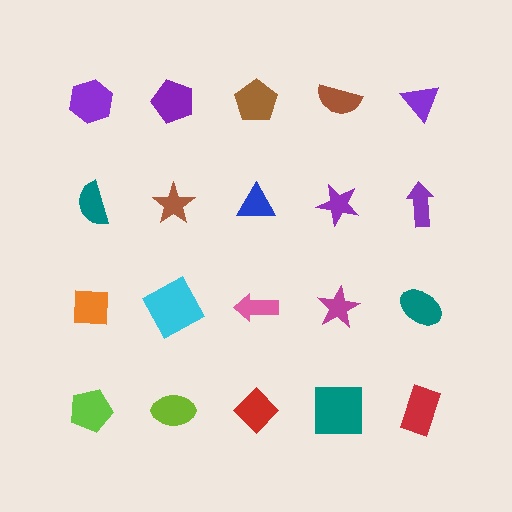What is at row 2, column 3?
A blue triangle.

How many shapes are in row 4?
5 shapes.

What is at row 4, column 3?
A red diamond.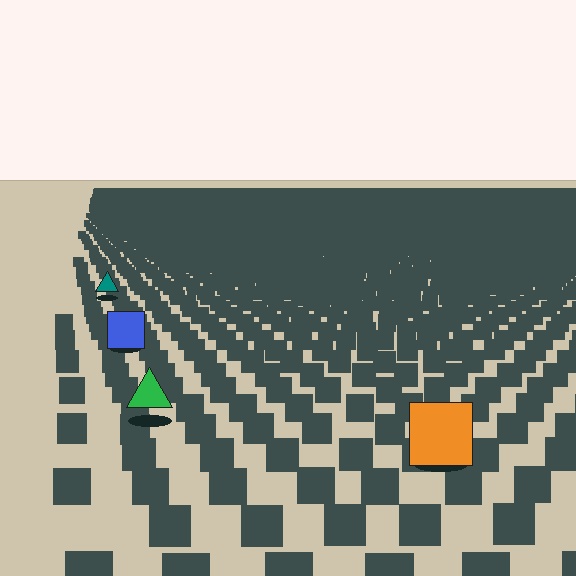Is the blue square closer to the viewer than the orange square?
No. The orange square is closer — you can tell from the texture gradient: the ground texture is coarser near it.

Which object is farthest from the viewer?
The teal triangle is farthest from the viewer. It appears smaller and the ground texture around it is denser.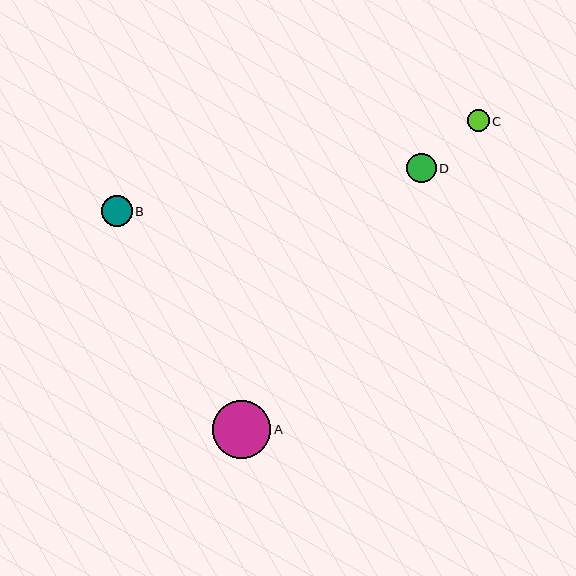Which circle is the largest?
Circle A is the largest with a size of approximately 59 pixels.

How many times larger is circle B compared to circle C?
Circle B is approximately 1.4 times the size of circle C.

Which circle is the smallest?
Circle C is the smallest with a size of approximately 22 pixels.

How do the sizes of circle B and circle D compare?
Circle B and circle D are approximately the same size.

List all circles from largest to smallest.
From largest to smallest: A, B, D, C.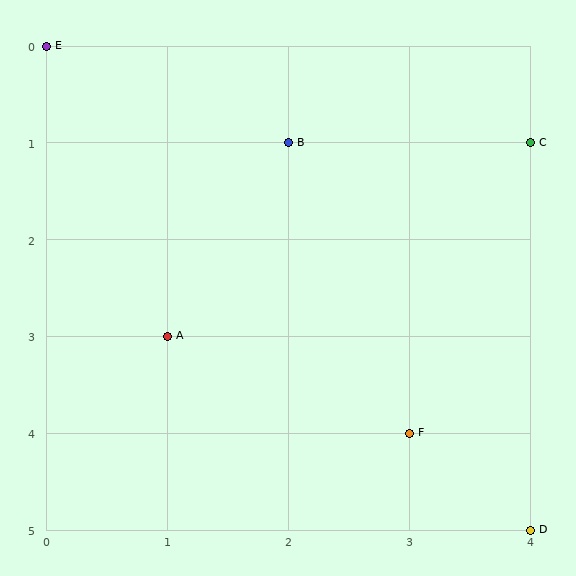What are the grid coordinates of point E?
Point E is at grid coordinates (0, 0).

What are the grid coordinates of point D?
Point D is at grid coordinates (4, 5).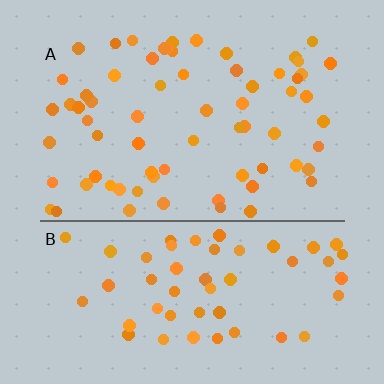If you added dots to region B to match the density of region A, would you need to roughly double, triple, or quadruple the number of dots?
Approximately double.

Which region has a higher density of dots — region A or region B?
A (the top).